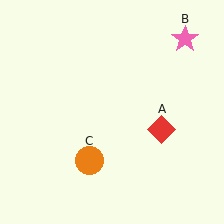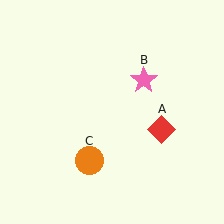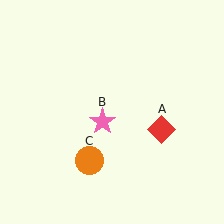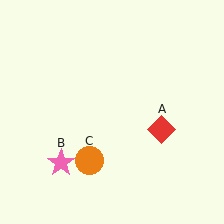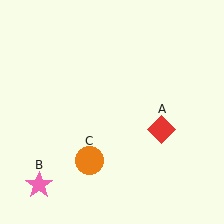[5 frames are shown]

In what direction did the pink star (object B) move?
The pink star (object B) moved down and to the left.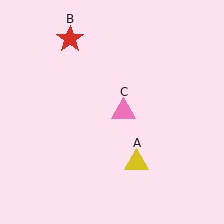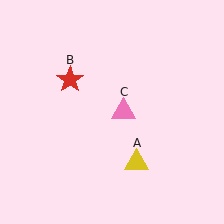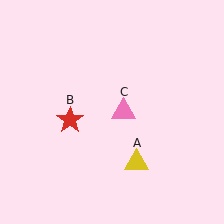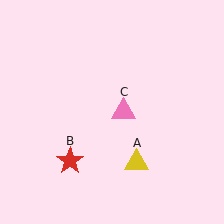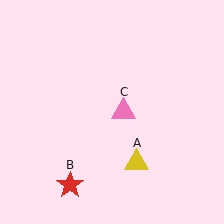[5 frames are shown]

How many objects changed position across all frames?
1 object changed position: red star (object B).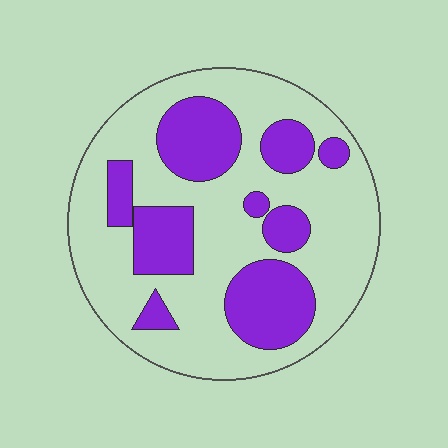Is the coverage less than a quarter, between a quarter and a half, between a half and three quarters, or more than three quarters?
Between a quarter and a half.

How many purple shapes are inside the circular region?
9.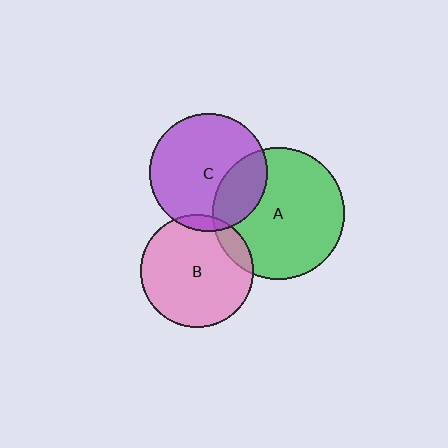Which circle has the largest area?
Circle A (green).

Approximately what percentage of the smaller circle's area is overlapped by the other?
Approximately 5%.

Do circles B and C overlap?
Yes.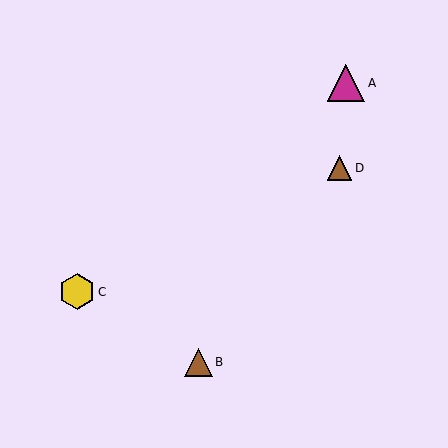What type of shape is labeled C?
Shape C is a yellow hexagon.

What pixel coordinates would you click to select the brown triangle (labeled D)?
Click at (339, 168) to select the brown triangle D.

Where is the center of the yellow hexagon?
The center of the yellow hexagon is at (77, 292).